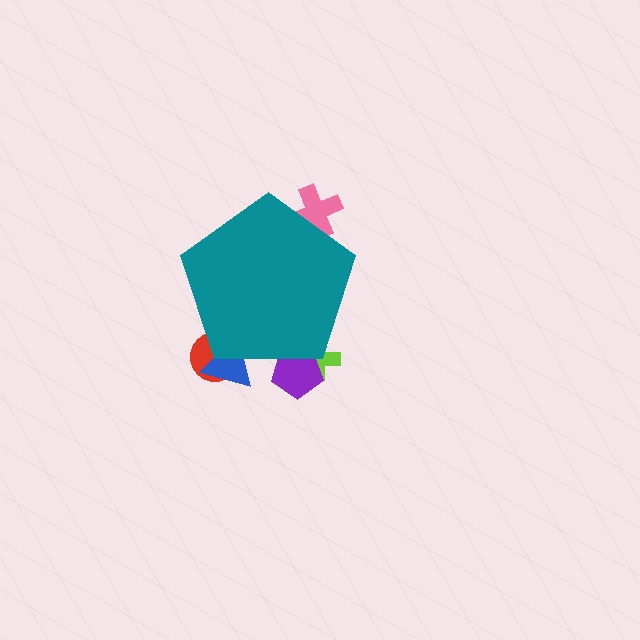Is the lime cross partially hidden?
Yes, the lime cross is partially hidden behind the teal pentagon.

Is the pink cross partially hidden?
Yes, the pink cross is partially hidden behind the teal pentagon.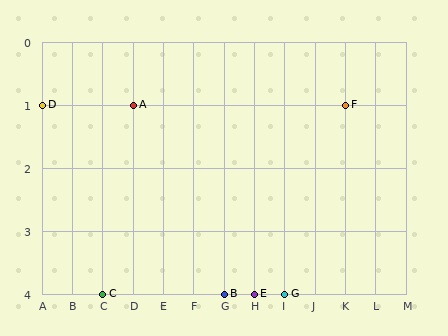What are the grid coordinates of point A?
Point A is at grid coordinates (D, 1).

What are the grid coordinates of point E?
Point E is at grid coordinates (H, 4).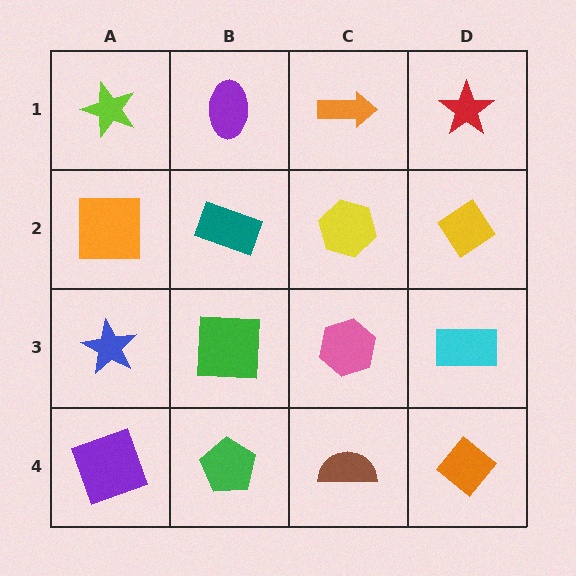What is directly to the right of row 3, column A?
A green square.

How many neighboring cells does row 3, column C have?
4.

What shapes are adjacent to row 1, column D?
A yellow diamond (row 2, column D), an orange arrow (row 1, column C).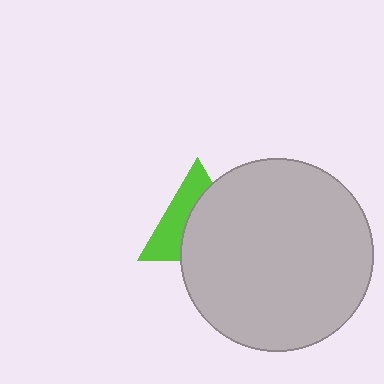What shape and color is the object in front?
The object in front is a light gray circle.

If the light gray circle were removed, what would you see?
You would see the complete lime triangle.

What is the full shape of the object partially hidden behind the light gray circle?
The partially hidden object is a lime triangle.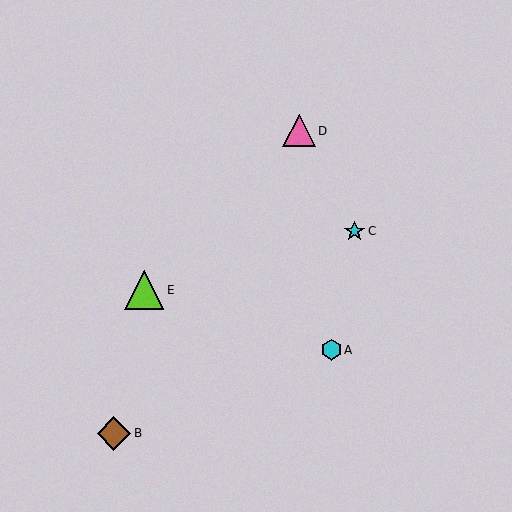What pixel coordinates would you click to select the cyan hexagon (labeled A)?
Click at (331, 350) to select the cyan hexagon A.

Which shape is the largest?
The lime triangle (labeled E) is the largest.